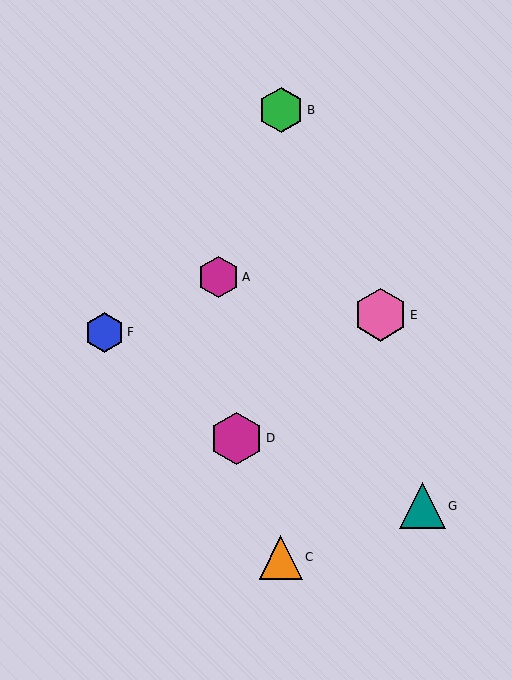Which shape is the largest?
The pink hexagon (labeled E) is the largest.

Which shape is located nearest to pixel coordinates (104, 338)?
The blue hexagon (labeled F) at (105, 332) is nearest to that location.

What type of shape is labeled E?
Shape E is a pink hexagon.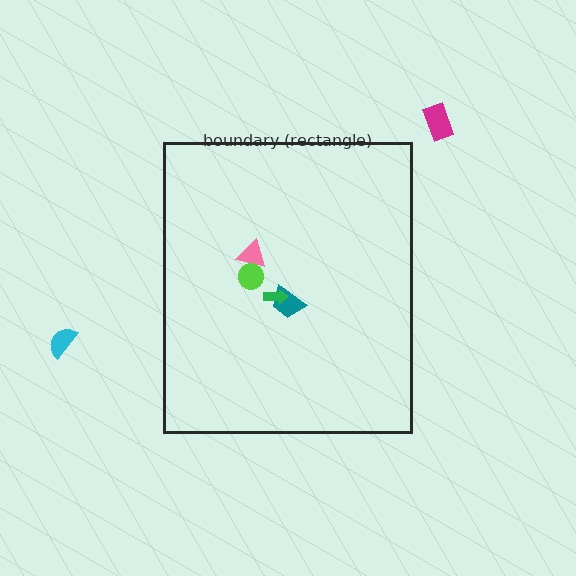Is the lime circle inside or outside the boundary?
Inside.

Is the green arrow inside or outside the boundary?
Inside.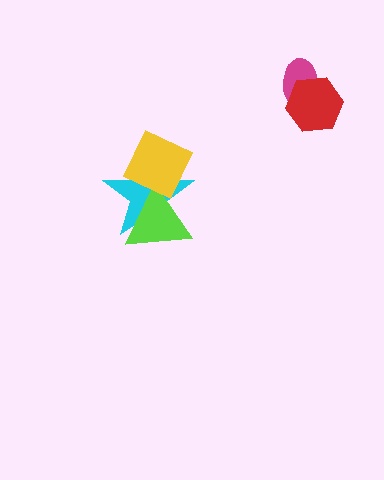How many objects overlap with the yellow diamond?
2 objects overlap with the yellow diamond.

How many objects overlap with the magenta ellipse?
1 object overlaps with the magenta ellipse.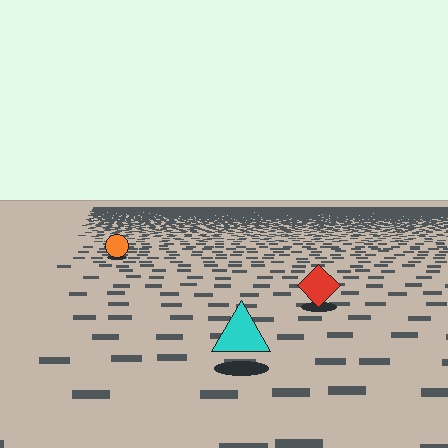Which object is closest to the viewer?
The cyan triangle is closest. The texture marks near it are larger and more spread out.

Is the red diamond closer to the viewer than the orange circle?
Yes. The red diamond is closer — you can tell from the texture gradient: the ground texture is coarser near it.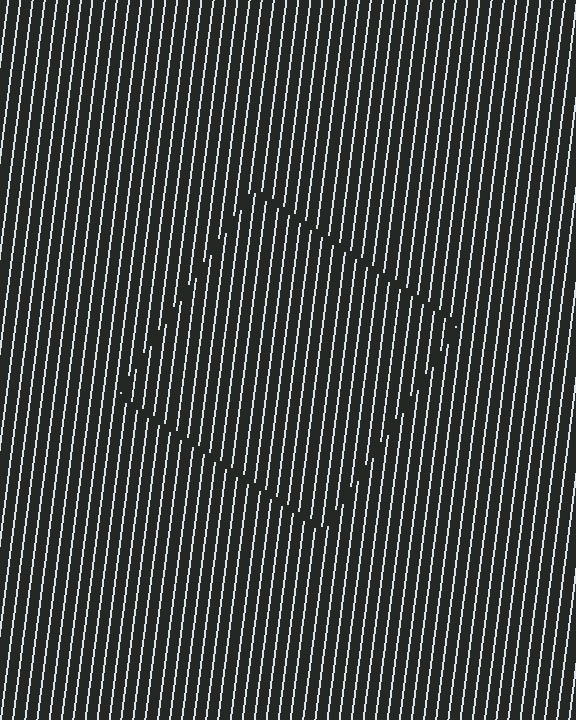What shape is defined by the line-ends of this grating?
An illusory square. The interior of the shape contains the same grating, shifted by half a period — the contour is defined by the phase discontinuity where line-ends from the inner and outer gratings abut.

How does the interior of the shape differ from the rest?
The interior of the shape contains the same grating, shifted by half a period — the contour is defined by the phase discontinuity where line-ends from the inner and outer gratings abut.